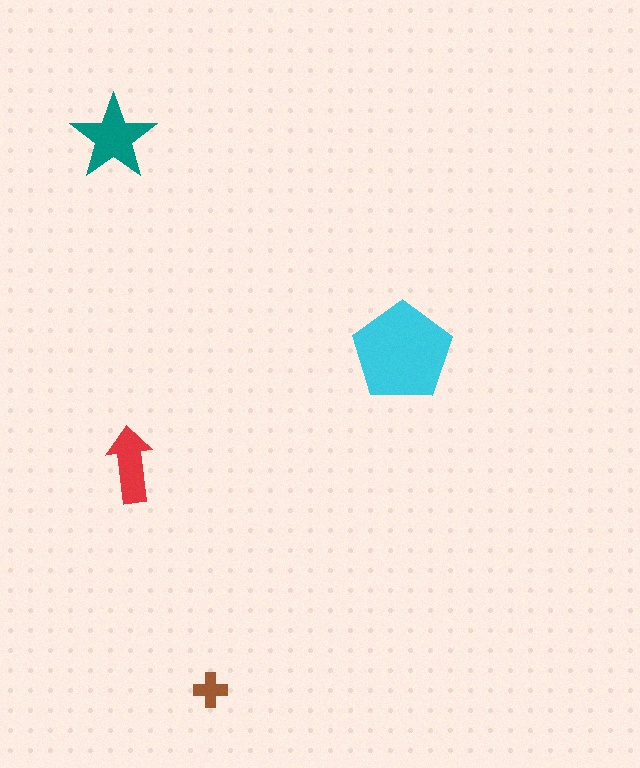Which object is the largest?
The cyan pentagon.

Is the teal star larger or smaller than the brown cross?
Larger.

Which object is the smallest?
The brown cross.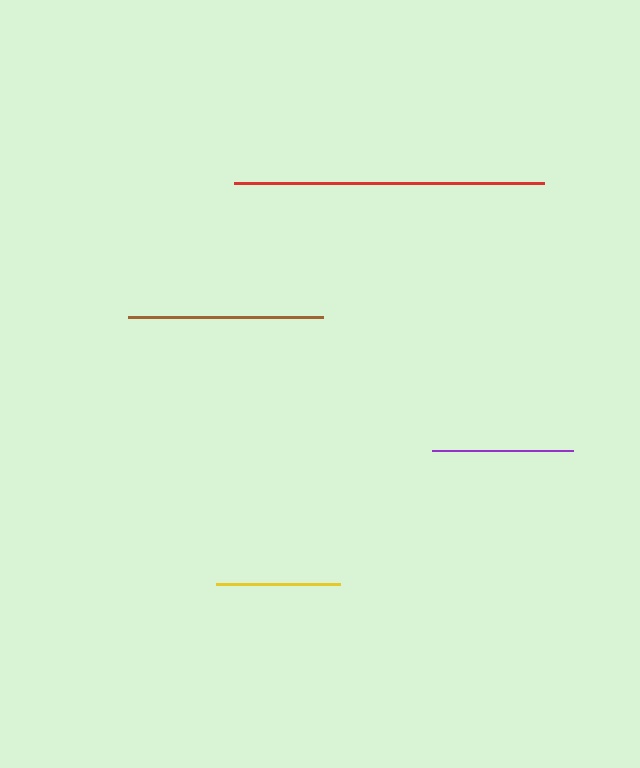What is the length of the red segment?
The red segment is approximately 310 pixels long.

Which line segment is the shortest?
The yellow line is the shortest at approximately 123 pixels.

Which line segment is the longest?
The red line is the longest at approximately 310 pixels.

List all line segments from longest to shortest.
From longest to shortest: red, brown, purple, yellow.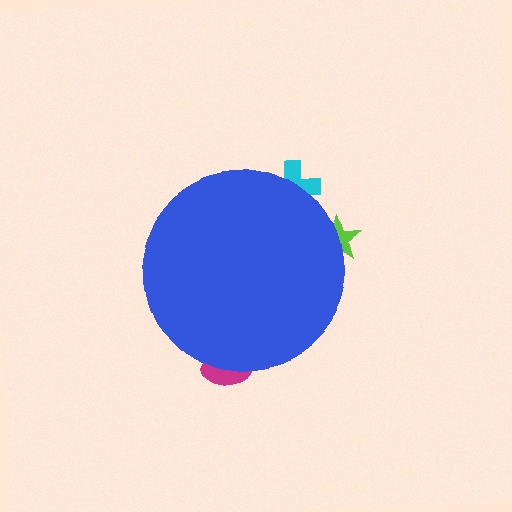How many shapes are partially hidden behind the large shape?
3 shapes are partially hidden.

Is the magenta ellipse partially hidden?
Yes, the magenta ellipse is partially hidden behind the blue circle.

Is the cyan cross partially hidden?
Yes, the cyan cross is partially hidden behind the blue circle.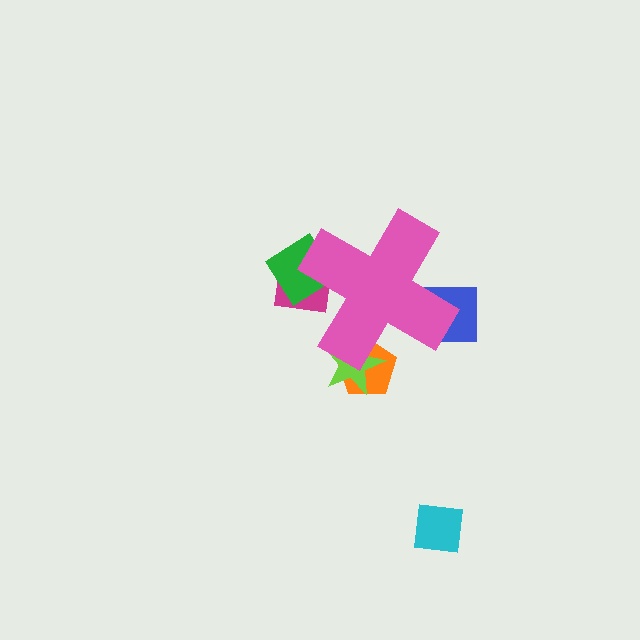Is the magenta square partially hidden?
Yes, the magenta square is partially hidden behind the pink cross.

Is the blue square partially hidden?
Yes, the blue square is partially hidden behind the pink cross.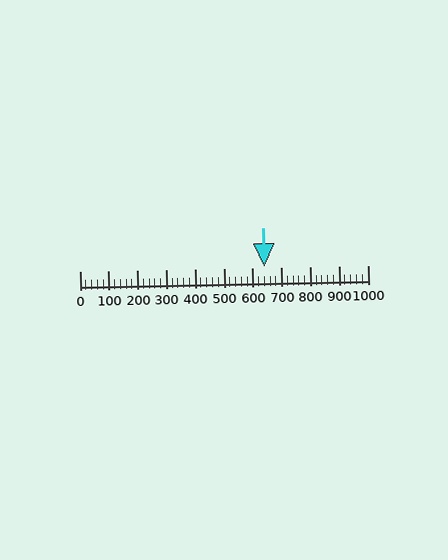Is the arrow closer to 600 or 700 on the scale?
The arrow is closer to 600.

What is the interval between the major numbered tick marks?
The major tick marks are spaced 100 units apart.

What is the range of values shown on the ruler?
The ruler shows values from 0 to 1000.